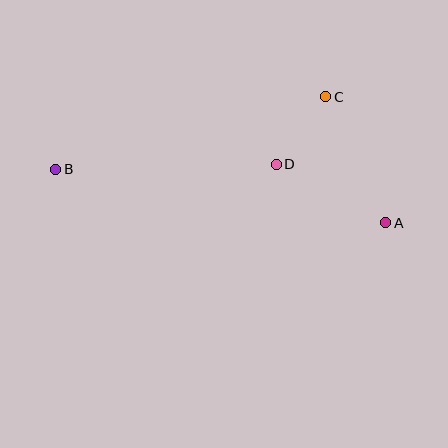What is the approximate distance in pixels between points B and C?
The distance between B and C is approximately 280 pixels.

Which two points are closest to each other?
Points C and D are closest to each other.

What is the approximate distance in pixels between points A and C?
The distance between A and C is approximately 139 pixels.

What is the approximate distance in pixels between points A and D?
The distance between A and D is approximately 124 pixels.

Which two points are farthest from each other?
Points A and B are farthest from each other.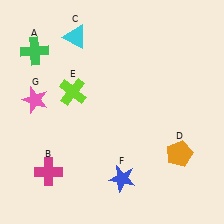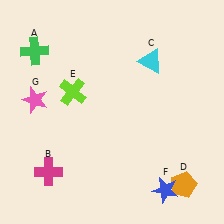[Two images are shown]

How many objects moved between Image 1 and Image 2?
3 objects moved between the two images.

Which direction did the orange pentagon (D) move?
The orange pentagon (D) moved down.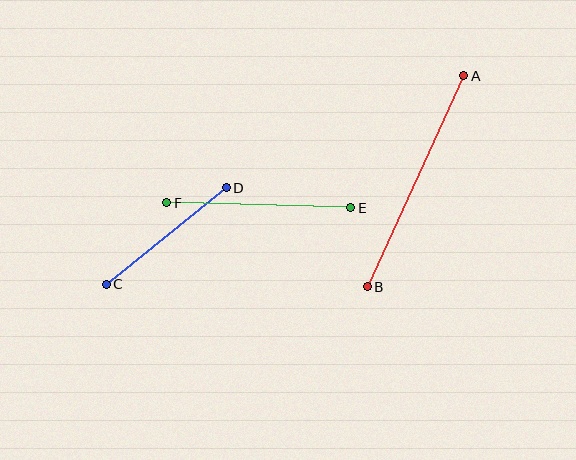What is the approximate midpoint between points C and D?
The midpoint is at approximately (166, 236) pixels.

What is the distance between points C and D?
The distance is approximately 154 pixels.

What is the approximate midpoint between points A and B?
The midpoint is at approximately (415, 181) pixels.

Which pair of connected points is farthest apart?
Points A and B are farthest apart.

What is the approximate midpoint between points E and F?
The midpoint is at approximately (259, 205) pixels.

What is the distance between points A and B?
The distance is approximately 232 pixels.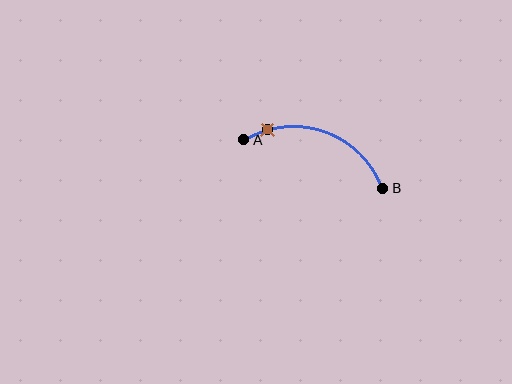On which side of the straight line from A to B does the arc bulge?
The arc bulges above the straight line connecting A and B.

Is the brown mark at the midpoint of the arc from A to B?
No. The brown mark lies on the arc but is closer to endpoint A. The arc midpoint would be at the point on the curve equidistant along the arc from both A and B.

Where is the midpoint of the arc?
The arc midpoint is the point on the curve farthest from the straight line joining A and B. It sits above that line.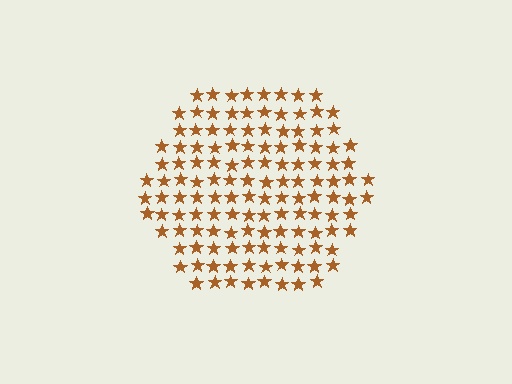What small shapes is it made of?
It is made of small stars.